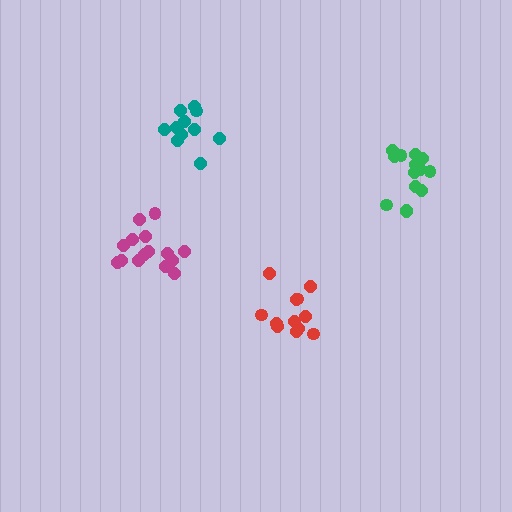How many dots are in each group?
Group 1: 12 dots, Group 2: 15 dots, Group 3: 11 dots, Group 4: 14 dots (52 total).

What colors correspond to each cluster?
The clusters are colored: red, magenta, teal, green.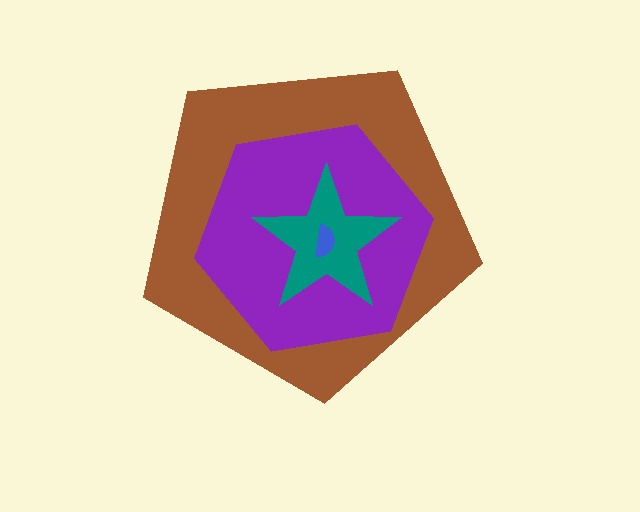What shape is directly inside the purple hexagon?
The teal star.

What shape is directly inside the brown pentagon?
The purple hexagon.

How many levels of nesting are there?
4.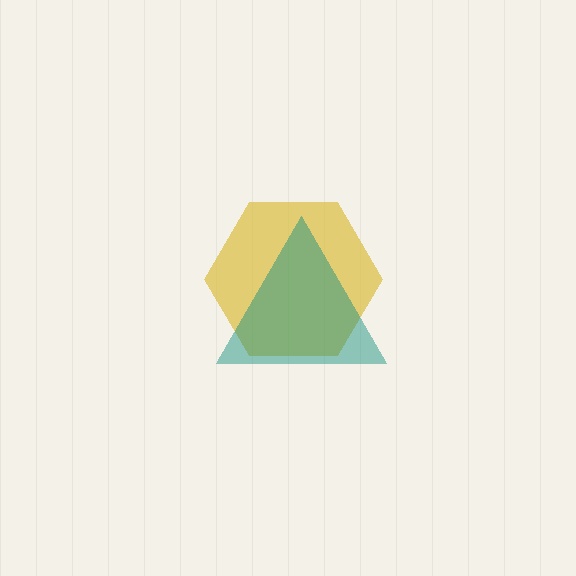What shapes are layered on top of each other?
The layered shapes are: a yellow hexagon, a teal triangle.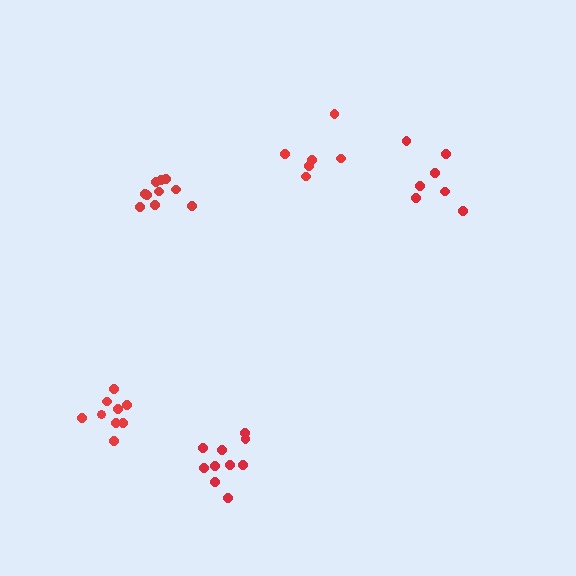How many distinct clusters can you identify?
There are 5 distinct clusters.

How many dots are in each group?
Group 1: 10 dots, Group 2: 7 dots, Group 3: 10 dots, Group 4: 6 dots, Group 5: 9 dots (42 total).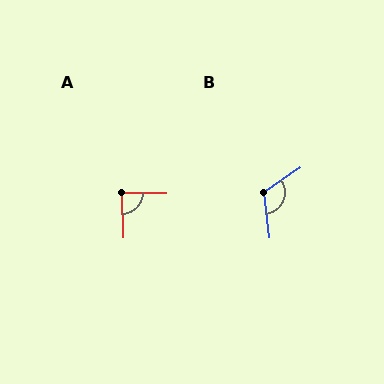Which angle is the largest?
B, at approximately 117 degrees.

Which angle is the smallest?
A, at approximately 87 degrees.